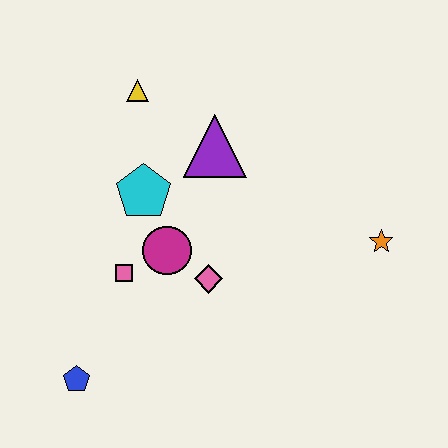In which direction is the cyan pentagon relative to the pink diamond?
The cyan pentagon is above the pink diamond.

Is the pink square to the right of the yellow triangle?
No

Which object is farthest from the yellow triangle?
The blue pentagon is farthest from the yellow triangle.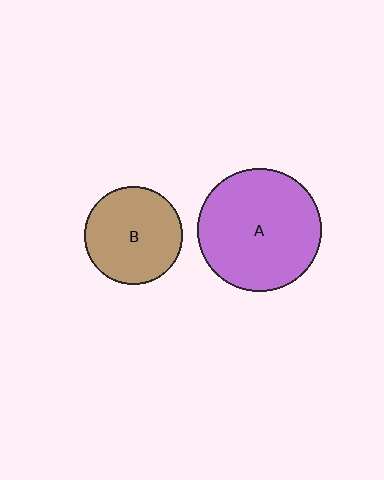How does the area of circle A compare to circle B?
Approximately 1.6 times.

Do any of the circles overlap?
No, none of the circles overlap.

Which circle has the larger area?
Circle A (purple).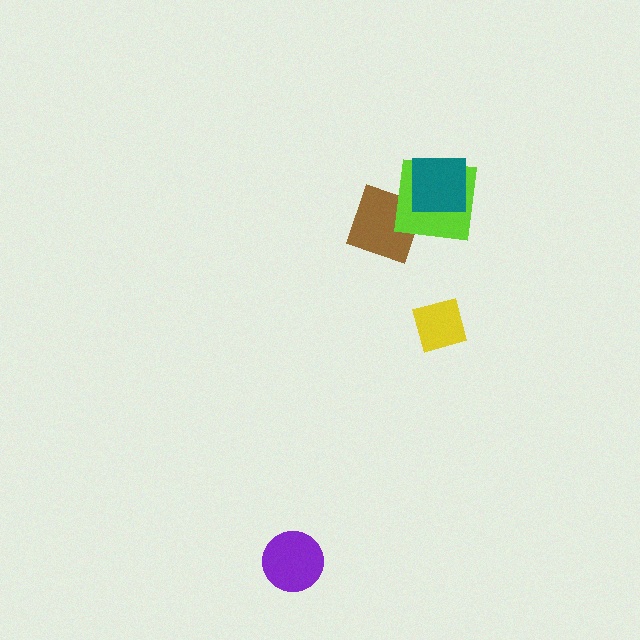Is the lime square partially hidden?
Yes, it is partially covered by another shape.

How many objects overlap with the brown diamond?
1 object overlaps with the brown diamond.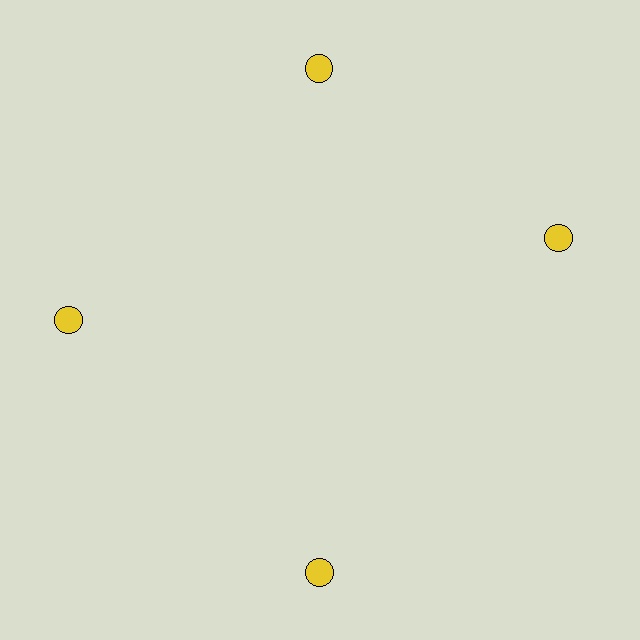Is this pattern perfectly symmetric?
No. The 4 yellow circles are arranged in a ring, but one element near the 3 o'clock position is rotated out of alignment along the ring, breaking the 4-fold rotational symmetry.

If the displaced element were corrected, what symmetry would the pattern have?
It would have 4-fold rotational symmetry — the pattern would map onto itself every 90 degrees.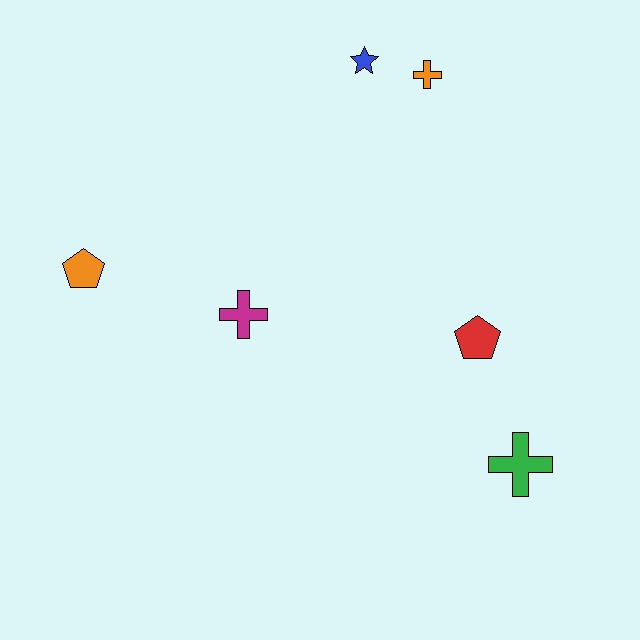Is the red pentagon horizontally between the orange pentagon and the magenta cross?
No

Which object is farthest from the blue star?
The green cross is farthest from the blue star.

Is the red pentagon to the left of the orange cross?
No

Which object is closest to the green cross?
The red pentagon is closest to the green cross.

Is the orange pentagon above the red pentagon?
Yes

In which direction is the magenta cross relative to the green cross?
The magenta cross is to the left of the green cross.